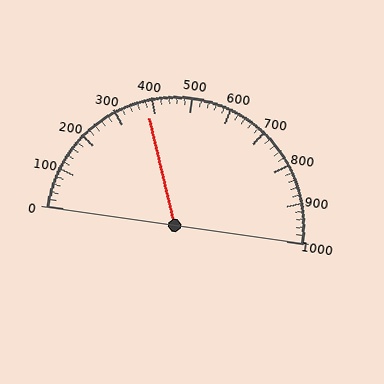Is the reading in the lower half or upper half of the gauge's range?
The reading is in the lower half of the range (0 to 1000).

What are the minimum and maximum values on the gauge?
The gauge ranges from 0 to 1000.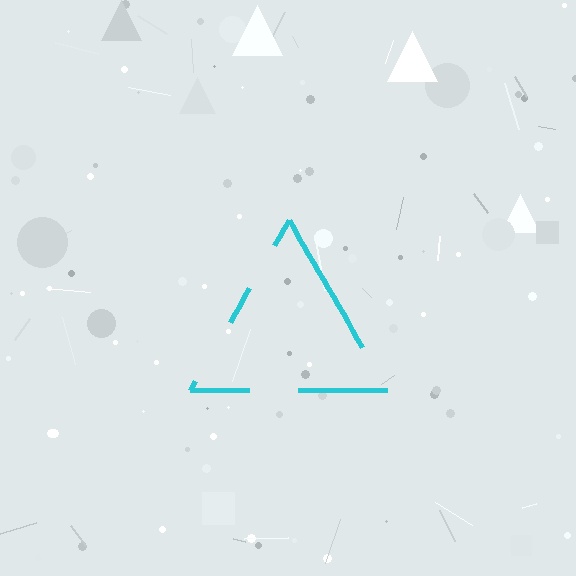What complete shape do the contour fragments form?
The contour fragments form a triangle.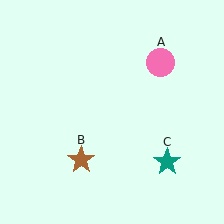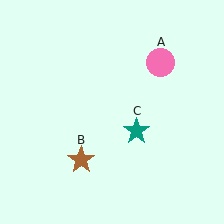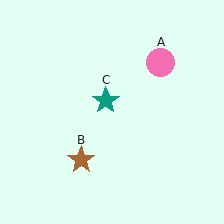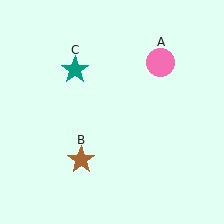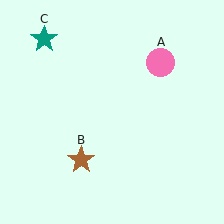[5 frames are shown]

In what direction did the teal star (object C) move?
The teal star (object C) moved up and to the left.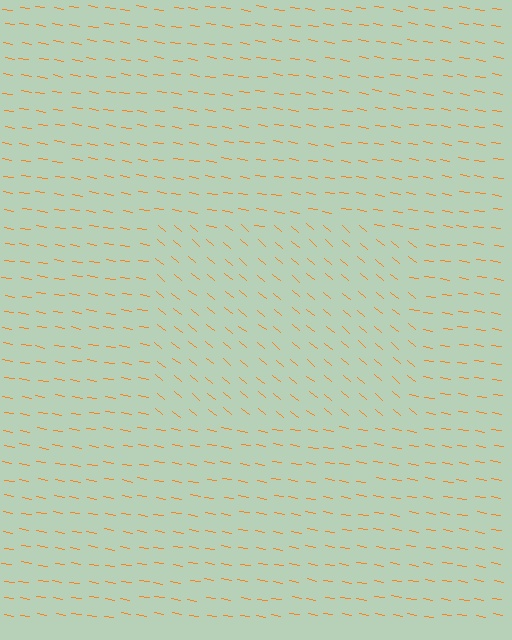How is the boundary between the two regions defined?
The boundary is defined purely by a change in line orientation (approximately 30 degrees difference). All lines are the same color and thickness.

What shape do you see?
I see a rectangle.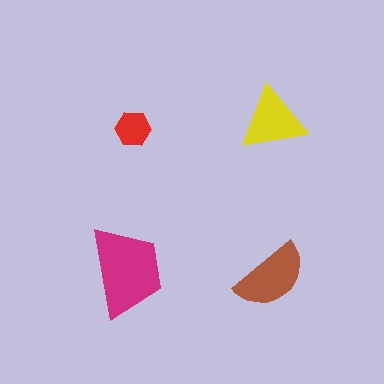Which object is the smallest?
The red hexagon.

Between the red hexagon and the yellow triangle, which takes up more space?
The yellow triangle.